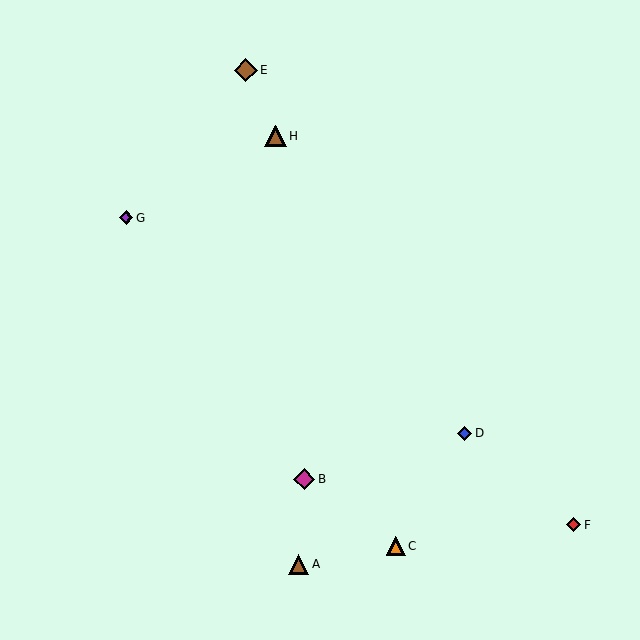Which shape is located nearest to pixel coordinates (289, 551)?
The brown triangle (labeled A) at (299, 564) is nearest to that location.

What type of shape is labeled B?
Shape B is a magenta diamond.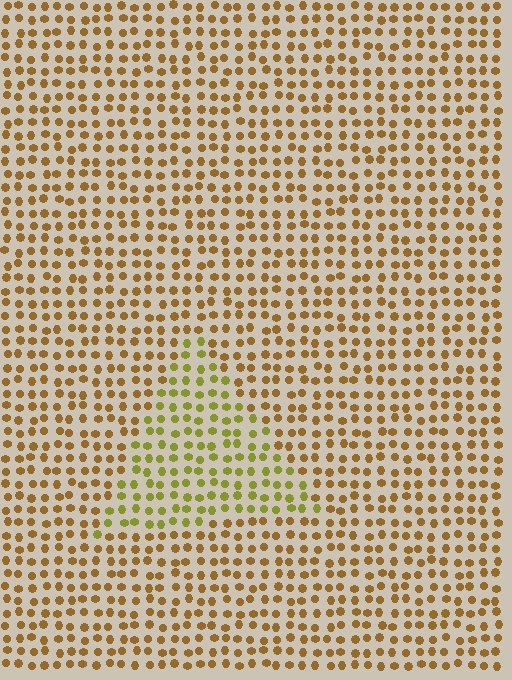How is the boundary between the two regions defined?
The boundary is defined purely by a slight shift in hue (about 34 degrees). Spacing, size, and orientation are identical on both sides.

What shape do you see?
I see a triangle.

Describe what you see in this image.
The image is filled with small brown elements in a uniform arrangement. A triangle-shaped region is visible where the elements are tinted to a slightly different hue, forming a subtle color boundary.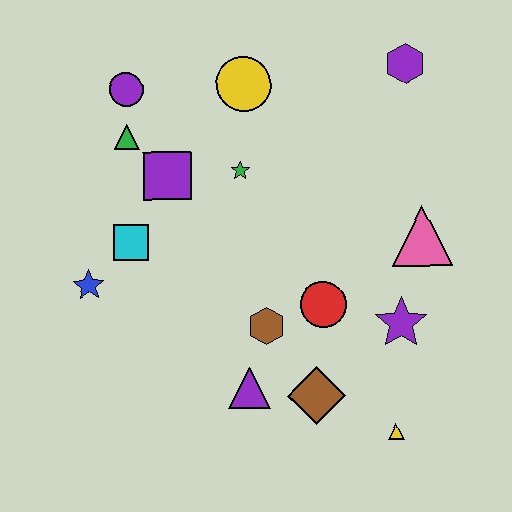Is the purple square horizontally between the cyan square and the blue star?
No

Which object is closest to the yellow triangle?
The brown diamond is closest to the yellow triangle.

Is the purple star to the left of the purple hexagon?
Yes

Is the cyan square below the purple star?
No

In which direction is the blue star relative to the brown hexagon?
The blue star is to the left of the brown hexagon.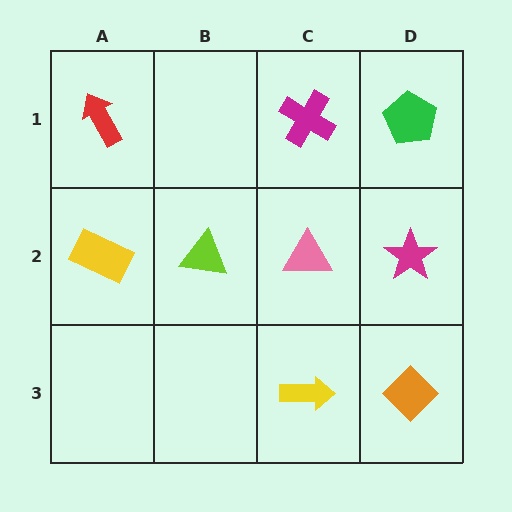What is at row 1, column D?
A green pentagon.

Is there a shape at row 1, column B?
No, that cell is empty.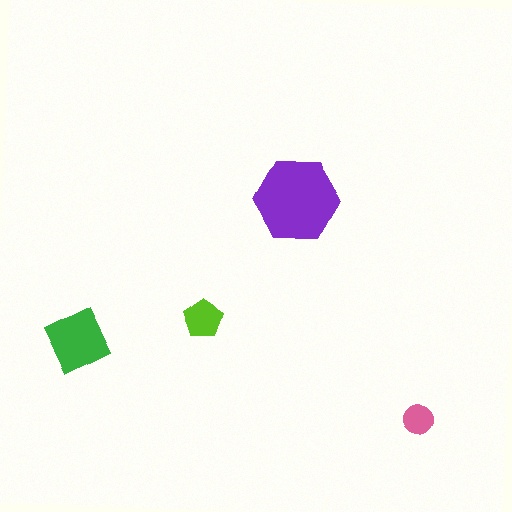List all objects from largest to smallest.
The purple hexagon, the green square, the lime pentagon, the pink circle.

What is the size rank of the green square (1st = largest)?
2nd.